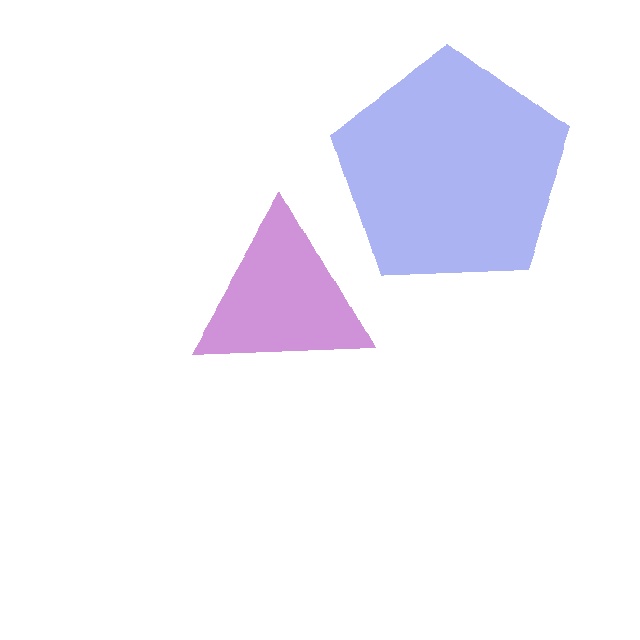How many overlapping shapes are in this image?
There are 2 overlapping shapes in the image.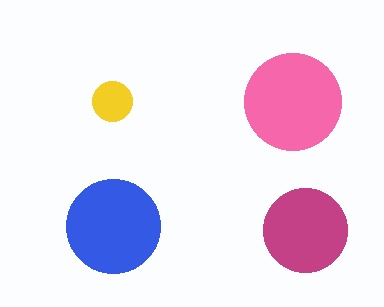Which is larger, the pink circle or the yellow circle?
The pink one.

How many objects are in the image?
There are 4 objects in the image.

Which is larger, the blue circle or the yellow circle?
The blue one.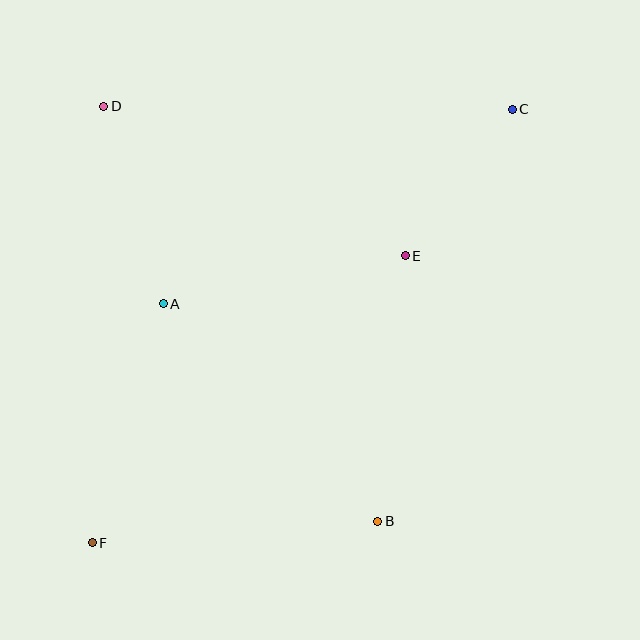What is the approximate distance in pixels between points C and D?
The distance between C and D is approximately 408 pixels.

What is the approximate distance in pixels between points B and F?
The distance between B and F is approximately 286 pixels.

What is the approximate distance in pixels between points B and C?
The distance between B and C is approximately 434 pixels.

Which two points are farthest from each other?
Points C and F are farthest from each other.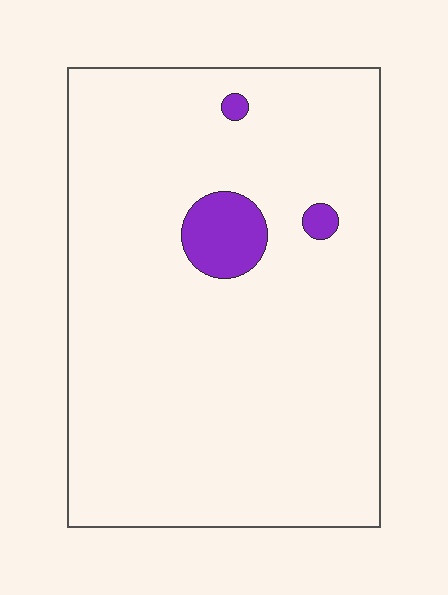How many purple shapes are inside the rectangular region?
3.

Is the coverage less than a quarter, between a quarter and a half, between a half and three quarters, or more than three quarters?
Less than a quarter.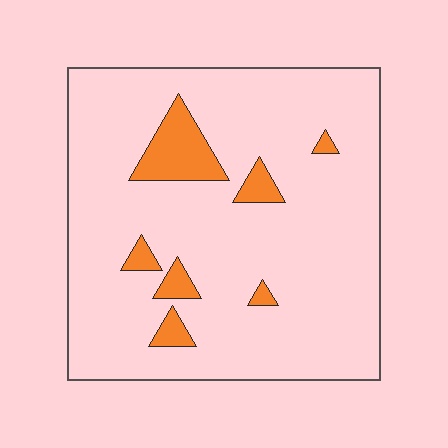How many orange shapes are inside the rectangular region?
7.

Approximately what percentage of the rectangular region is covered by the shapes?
Approximately 10%.